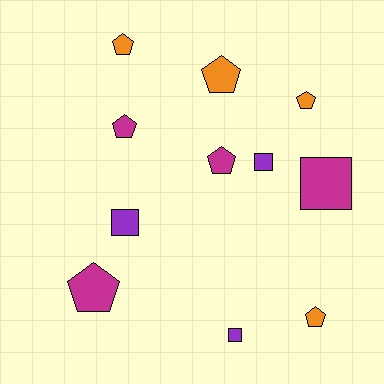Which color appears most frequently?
Magenta, with 4 objects.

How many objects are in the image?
There are 11 objects.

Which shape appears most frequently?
Pentagon, with 7 objects.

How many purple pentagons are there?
There are no purple pentagons.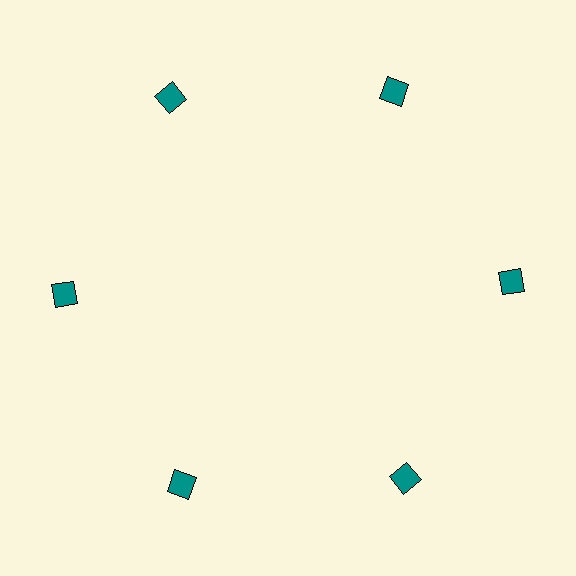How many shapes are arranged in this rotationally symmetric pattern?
There are 6 shapes, arranged in 6 groups of 1.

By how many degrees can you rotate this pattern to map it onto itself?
The pattern maps onto itself every 60 degrees of rotation.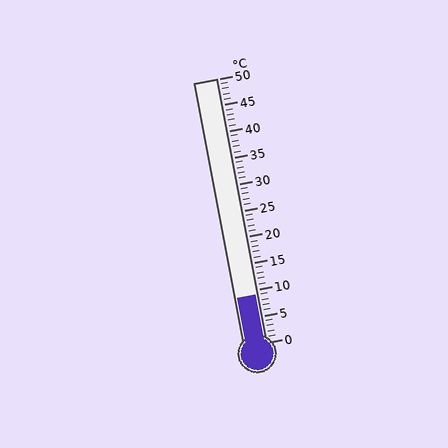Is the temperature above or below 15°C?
The temperature is below 15°C.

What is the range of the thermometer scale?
The thermometer scale ranges from 0°C to 50°C.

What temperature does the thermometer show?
The thermometer shows approximately 9°C.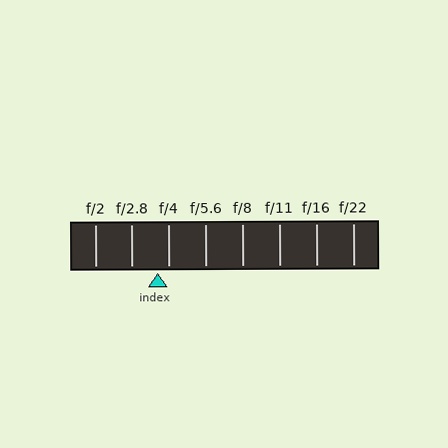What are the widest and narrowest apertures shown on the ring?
The widest aperture shown is f/2 and the narrowest is f/22.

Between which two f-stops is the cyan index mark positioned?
The index mark is between f/2.8 and f/4.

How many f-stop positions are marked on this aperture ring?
There are 8 f-stop positions marked.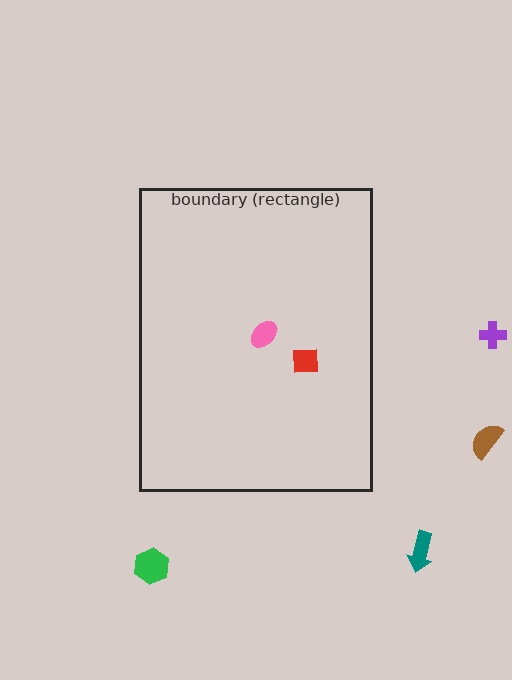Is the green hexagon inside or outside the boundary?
Outside.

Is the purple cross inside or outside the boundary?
Outside.